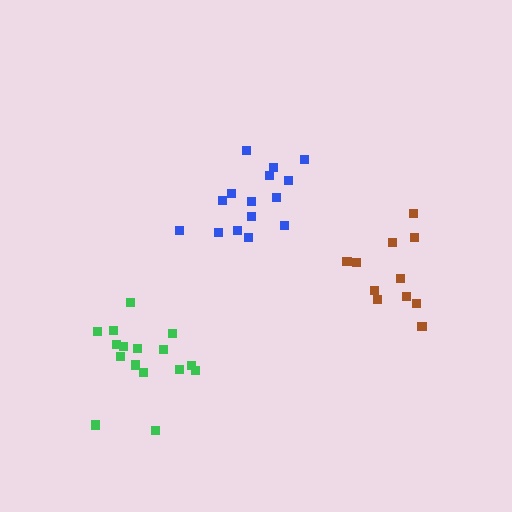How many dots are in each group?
Group 1: 11 dots, Group 2: 15 dots, Group 3: 16 dots (42 total).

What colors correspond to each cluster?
The clusters are colored: brown, blue, green.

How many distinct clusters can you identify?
There are 3 distinct clusters.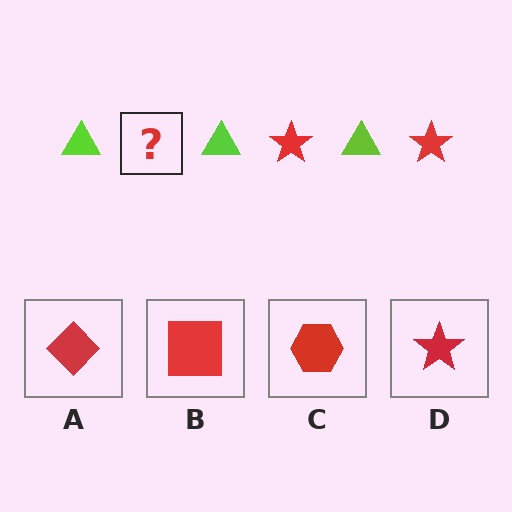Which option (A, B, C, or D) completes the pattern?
D.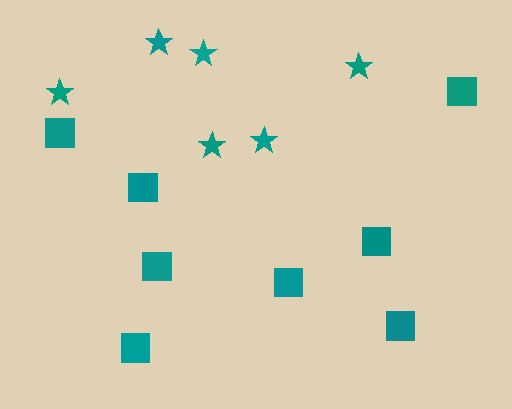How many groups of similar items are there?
There are 2 groups: one group of squares (8) and one group of stars (6).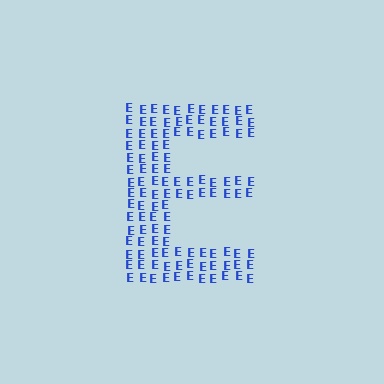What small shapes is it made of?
It is made of small letter E's.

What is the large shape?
The large shape is the letter E.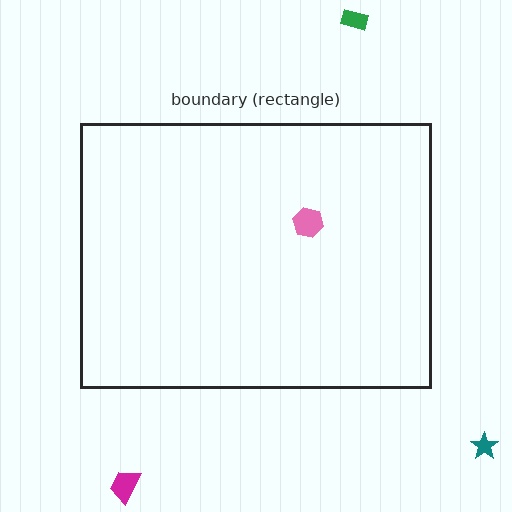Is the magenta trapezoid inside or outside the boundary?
Outside.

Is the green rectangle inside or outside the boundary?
Outside.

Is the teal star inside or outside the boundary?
Outside.